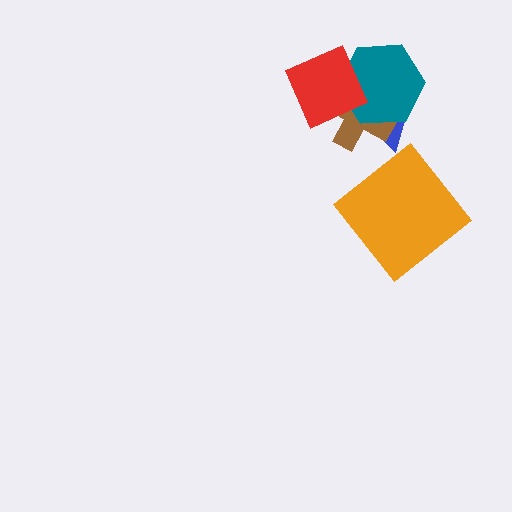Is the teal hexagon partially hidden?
Yes, it is partially covered by another shape.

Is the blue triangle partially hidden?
Yes, it is partially covered by another shape.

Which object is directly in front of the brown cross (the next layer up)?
The teal hexagon is directly in front of the brown cross.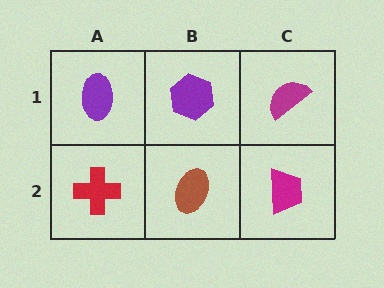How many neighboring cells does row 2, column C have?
2.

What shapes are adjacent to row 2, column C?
A magenta semicircle (row 1, column C), a brown ellipse (row 2, column B).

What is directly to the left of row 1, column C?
A purple hexagon.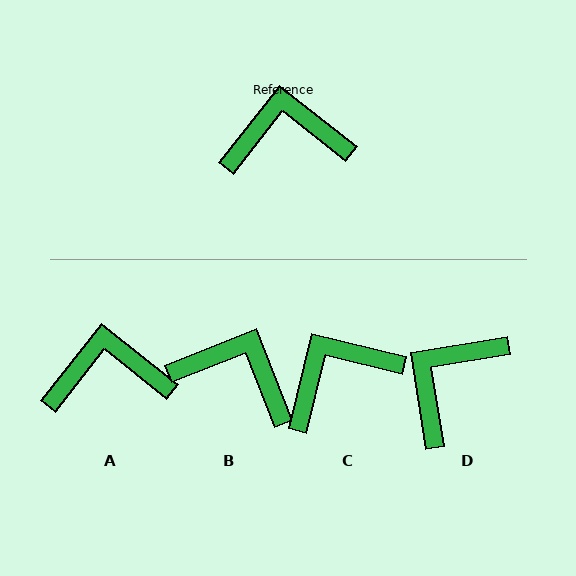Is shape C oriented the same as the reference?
No, it is off by about 25 degrees.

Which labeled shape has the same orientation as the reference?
A.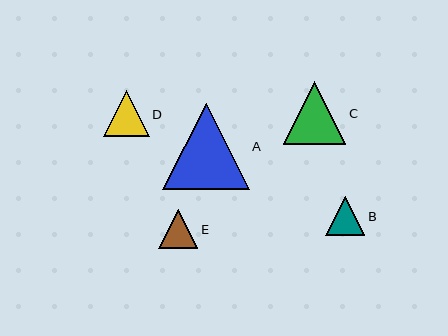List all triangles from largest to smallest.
From largest to smallest: A, C, D, E, B.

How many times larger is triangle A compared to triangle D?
Triangle A is approximately 1.9 times the size of triangle D.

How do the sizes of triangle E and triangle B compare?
Triangle E and triangle B are approximately the same size.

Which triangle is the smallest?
Triangle B is the smallest with a size of approximately 39 pixels.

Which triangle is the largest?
Triangle A is the largest with a size of approximately 87 pixels.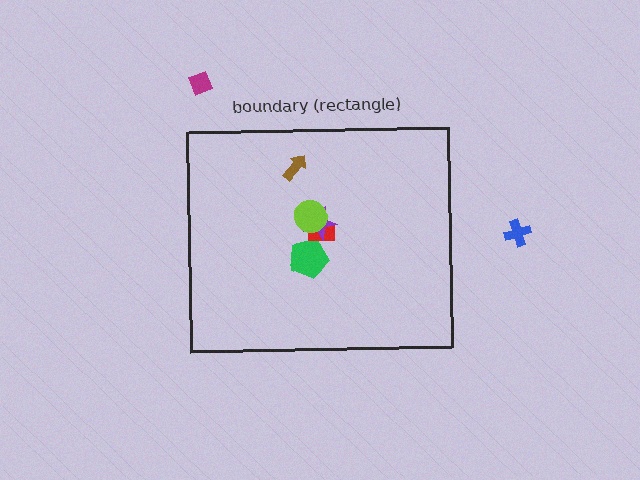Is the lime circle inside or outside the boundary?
Inside.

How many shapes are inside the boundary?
5 inside, 2 outside.